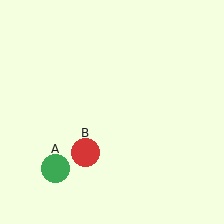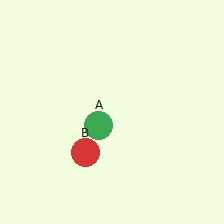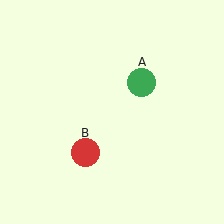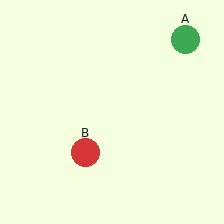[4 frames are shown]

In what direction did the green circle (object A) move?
The green circle (object A) moved up and to the right.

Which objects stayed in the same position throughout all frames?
Red circle (object B) remained stationary.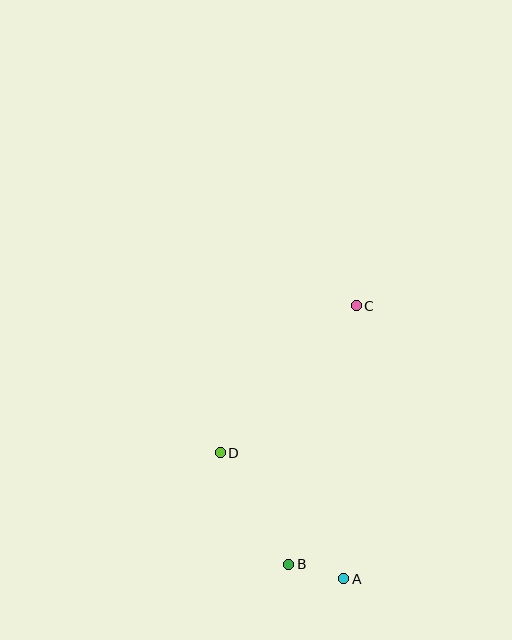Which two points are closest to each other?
Points A and B are closest to each other.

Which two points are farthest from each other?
Points A and C are farthest from each other.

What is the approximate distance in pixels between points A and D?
The distance between A and D is approximately 176 pixels.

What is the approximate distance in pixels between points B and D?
The distance between B and D is approximately 131 pixels.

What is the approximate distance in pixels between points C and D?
The distance between C and D is approximately 200 pixels.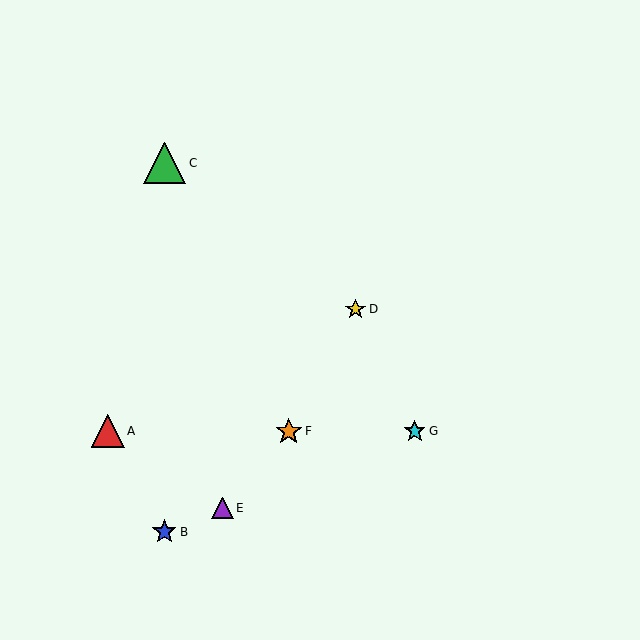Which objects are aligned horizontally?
Objects A, F, G are aligned horizontally.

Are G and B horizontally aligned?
No, G is at y≈431 and B is at y≈532.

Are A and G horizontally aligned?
Yes, both are at y≈431.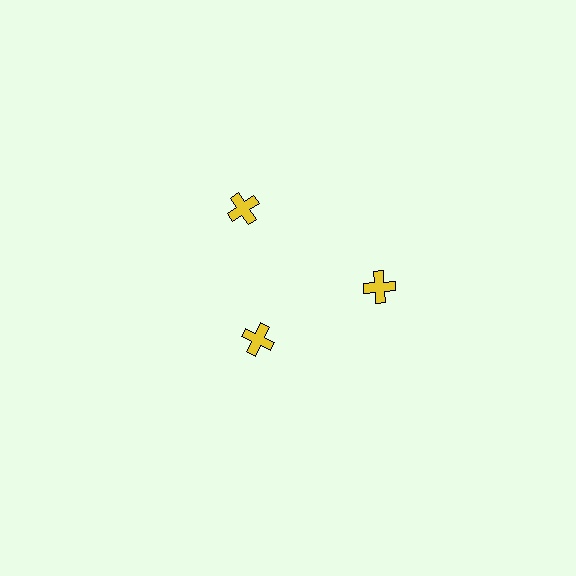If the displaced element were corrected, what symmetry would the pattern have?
It would have 3-fold rotational symmetry — the pattern would map onto itself every 120 degrees.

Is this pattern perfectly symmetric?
No. The 3 yellow crosses are arranged in a ring, but one element near the 7 o'clock position is pulled inward toward the center, breaking the 3-fold rotational symmetry.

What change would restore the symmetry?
The symmetry would be restored by moving it outward, back onto the ring so that all 3 crosses sit at equal angles and equal distance from the center.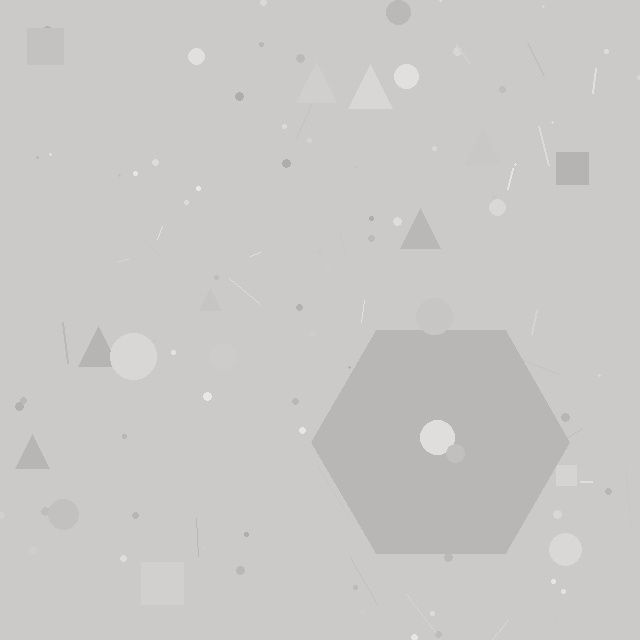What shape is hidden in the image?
A hexagon is hidden in the image.